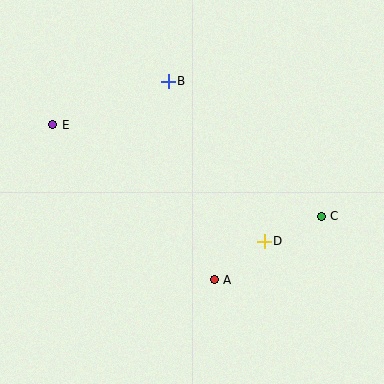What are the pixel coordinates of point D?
Point D is at (264, 241).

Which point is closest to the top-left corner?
Point E is closest to the top-left corner.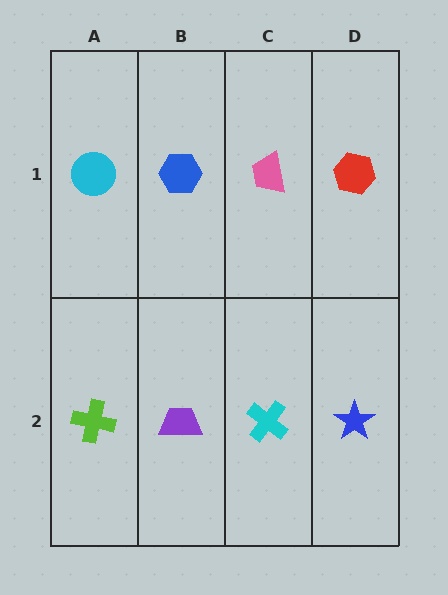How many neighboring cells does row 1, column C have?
3.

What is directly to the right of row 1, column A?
A blue hexagon.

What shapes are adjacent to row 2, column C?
A pink trapezoid (row 1, column C), a purple trapezoid (row 2, column B), a blue star (row 2, column D).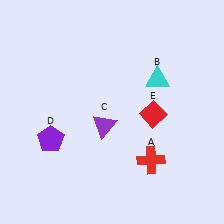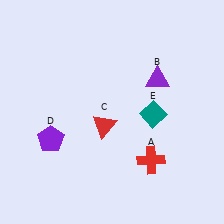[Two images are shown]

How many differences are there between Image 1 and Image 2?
There are 3 differences between the two images.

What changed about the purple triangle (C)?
In Image 1, C is purple. In Image 2, it changed to red.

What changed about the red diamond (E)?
In Image 1, E is red. In Image 2, it changed to teal.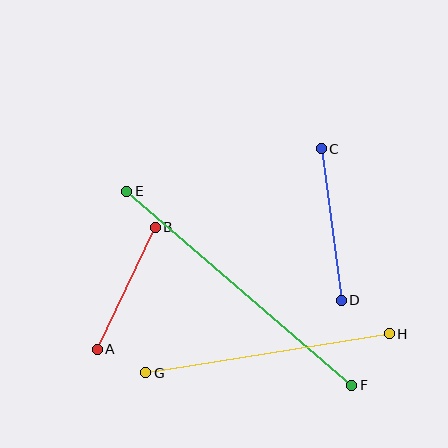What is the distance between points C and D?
The distance is approximately 152 pixels.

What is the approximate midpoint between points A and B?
The midpoint is at approximately (126, 288) pixels.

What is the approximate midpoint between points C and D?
The midpoint is at approximately (331, 225) pixels.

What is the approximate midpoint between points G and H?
The midpoint is at approximately (268, 353) pixels.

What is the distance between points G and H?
The distance is approximately 246 pixels.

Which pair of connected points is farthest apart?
Points E and F are farthest apart.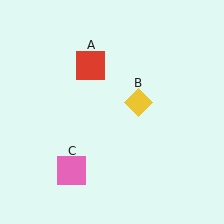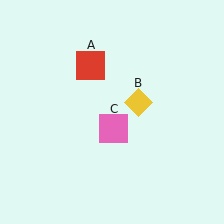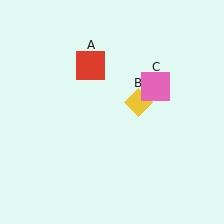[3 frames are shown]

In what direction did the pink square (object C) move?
The pink square (object C) moved up and to the right.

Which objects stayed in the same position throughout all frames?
Red square (object A) and yellow diamond (object B) remained stationary.